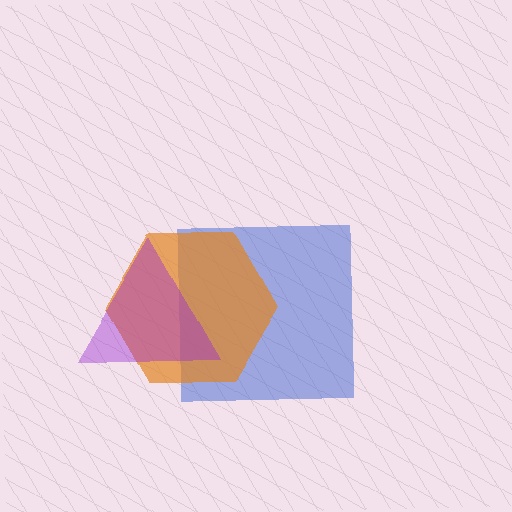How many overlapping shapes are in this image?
There are 3 overlapping shapes in the image.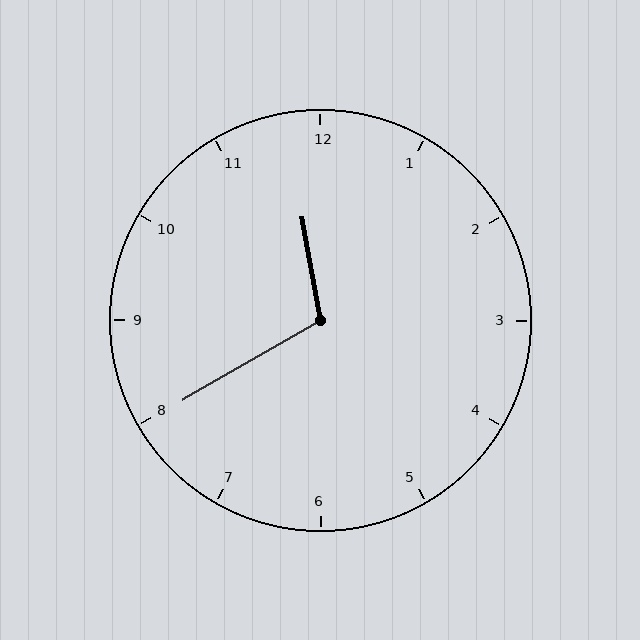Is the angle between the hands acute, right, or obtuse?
It is obtuse.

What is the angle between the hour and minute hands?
Approximately 110 degrees.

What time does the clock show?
11:40.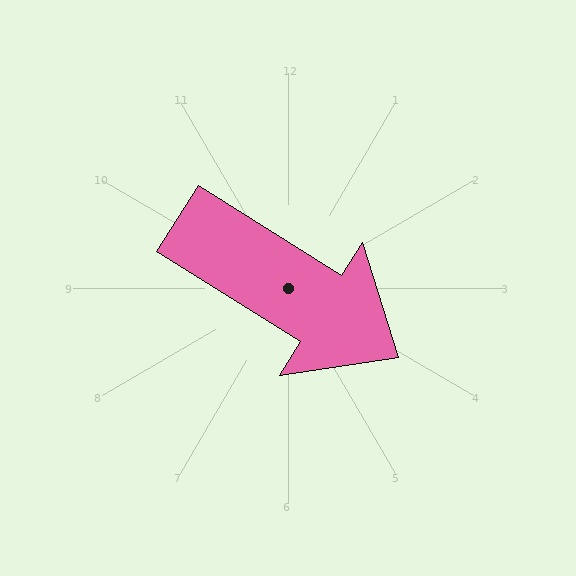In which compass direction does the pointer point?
Southeast.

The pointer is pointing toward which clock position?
Roughly 4 o'clock.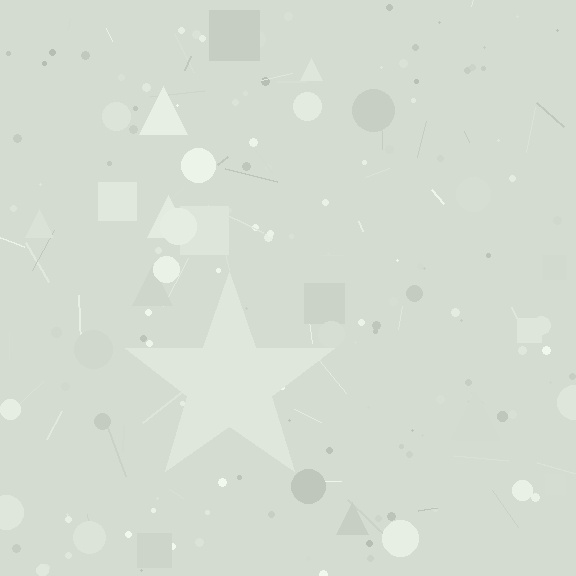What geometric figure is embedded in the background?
A star is embedded in the background.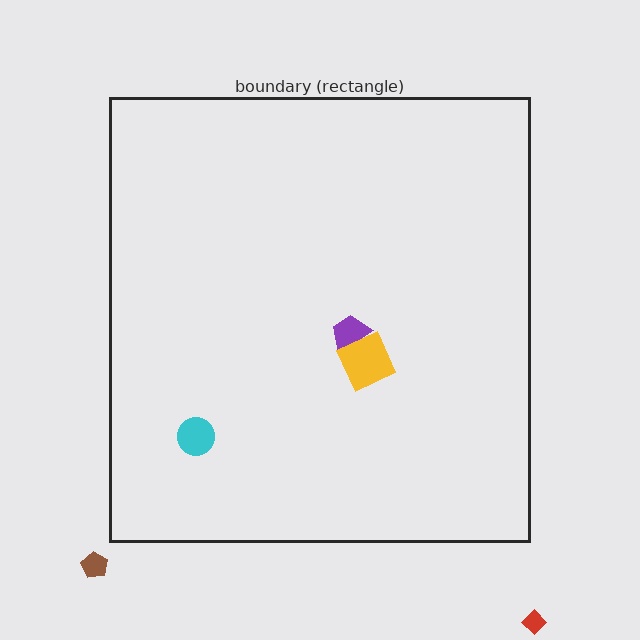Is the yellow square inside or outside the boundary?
Inside.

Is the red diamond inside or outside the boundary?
Outside.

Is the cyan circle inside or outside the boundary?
Inside.